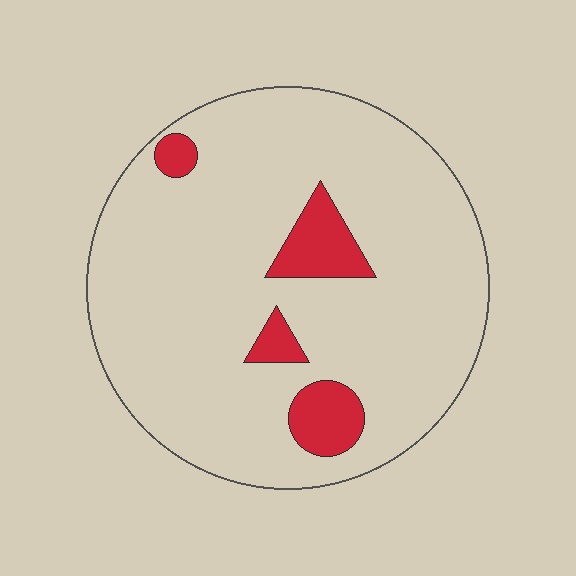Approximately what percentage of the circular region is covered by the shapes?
Approximately 10%.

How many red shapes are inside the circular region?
4.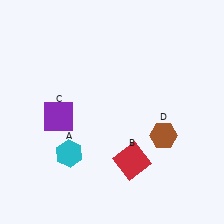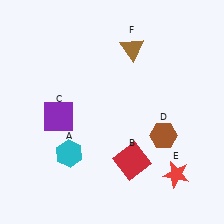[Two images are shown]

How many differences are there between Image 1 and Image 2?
There are 2 differences between the two images.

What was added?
A red star (E), a brown triangle (F) were added in Image 2.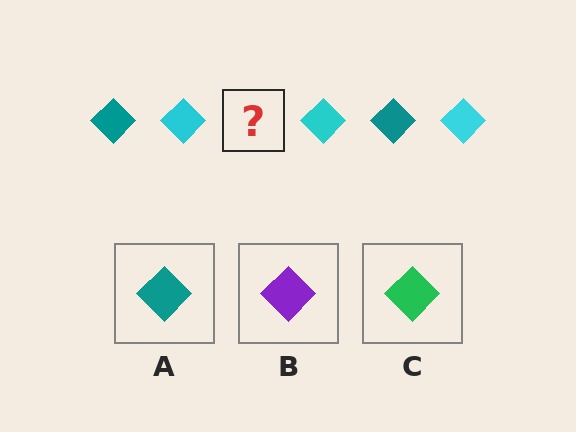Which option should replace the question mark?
Option A.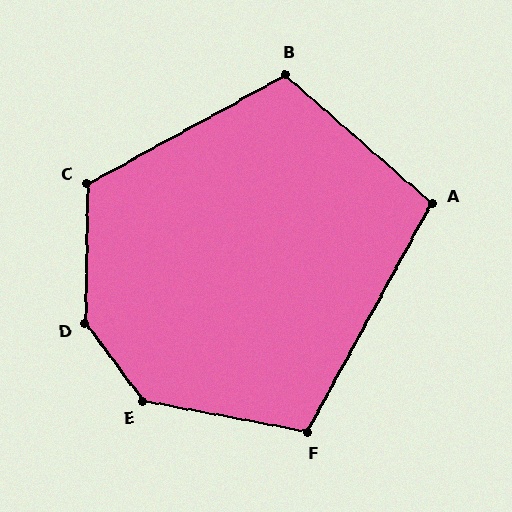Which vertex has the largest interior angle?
D, at approximately 142 degrees.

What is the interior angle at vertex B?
Approximately 110 degrees (obtuse).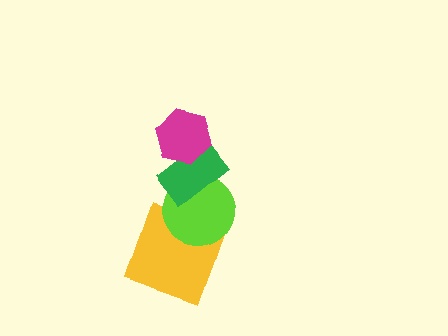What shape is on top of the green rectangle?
The magenta hexagon is on top of the green rectangle.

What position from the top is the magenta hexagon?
The magenta hexagon is 1st from the top.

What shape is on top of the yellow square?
The lime circle is on top of the yellow square.